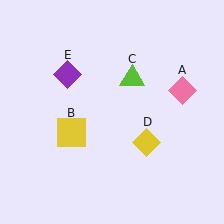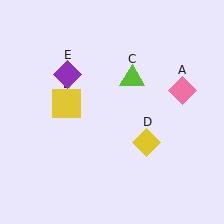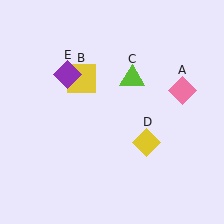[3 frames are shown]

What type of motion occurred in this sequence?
The yellow square (object B) rotated clockwise around the center of the scene.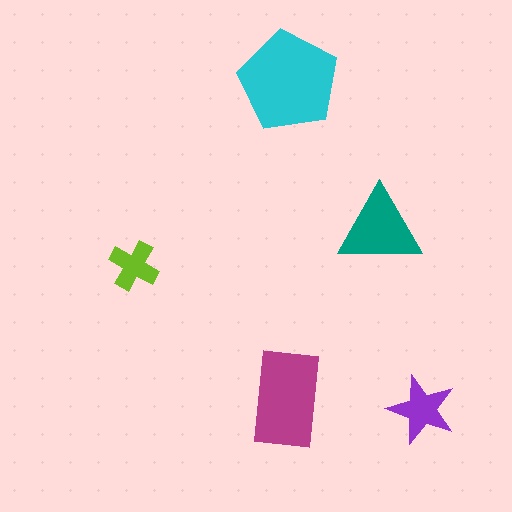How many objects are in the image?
There are 5 objects in the image.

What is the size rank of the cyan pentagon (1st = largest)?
1st.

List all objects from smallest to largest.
The lime cross, the purple star, the teal triangle, the magenta rectangle, the cyan pentagon.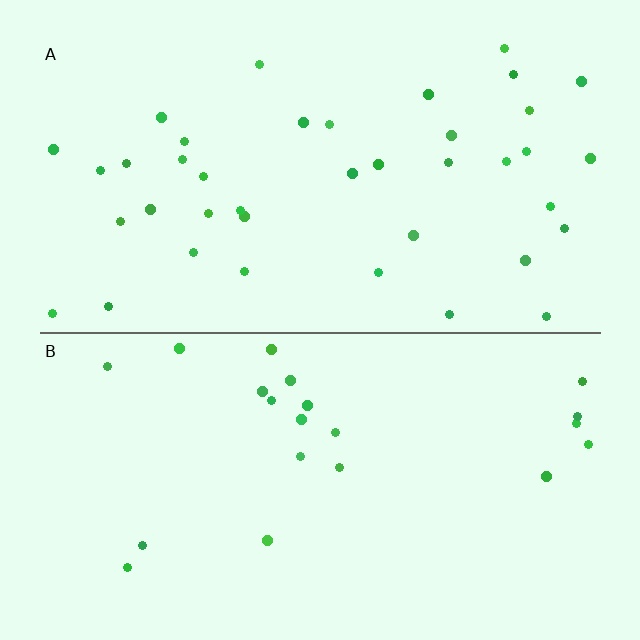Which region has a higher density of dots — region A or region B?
A (the top).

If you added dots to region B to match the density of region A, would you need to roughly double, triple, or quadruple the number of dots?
Approximately double.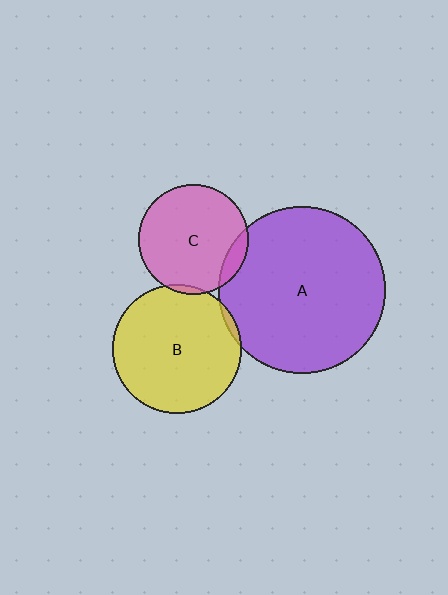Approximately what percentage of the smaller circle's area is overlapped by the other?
Approximately 5%.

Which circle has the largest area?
Circle A (purple).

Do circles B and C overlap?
Yes.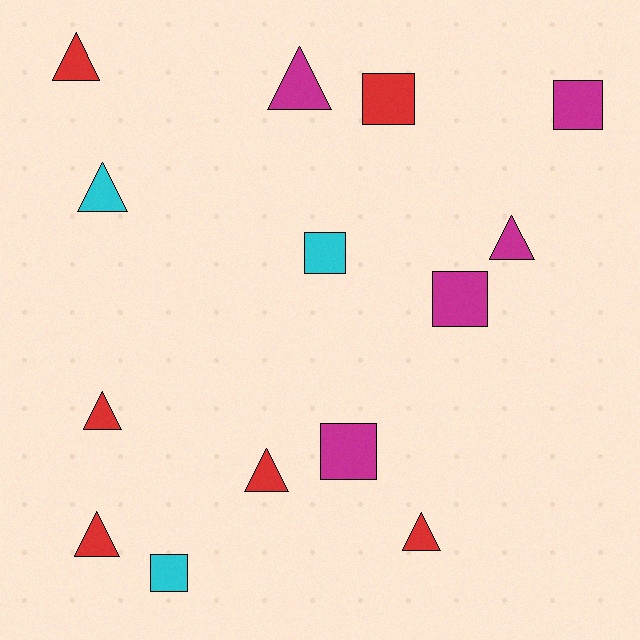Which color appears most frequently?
Red, with 6 objects.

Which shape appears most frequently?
Triangle, with 8 objects.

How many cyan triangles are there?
There is 1 cyan triangle.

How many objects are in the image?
There are 14 objects.